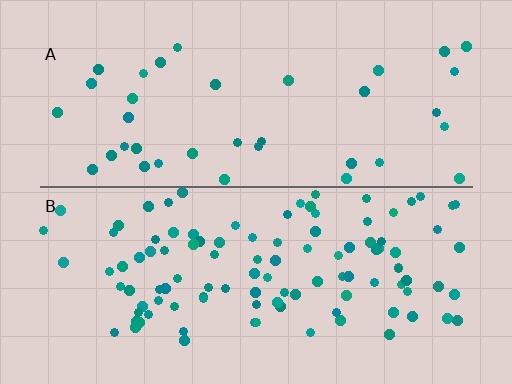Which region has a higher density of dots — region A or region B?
B (the bottom).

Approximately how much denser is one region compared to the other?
Approximately 2.9× — region B over region A.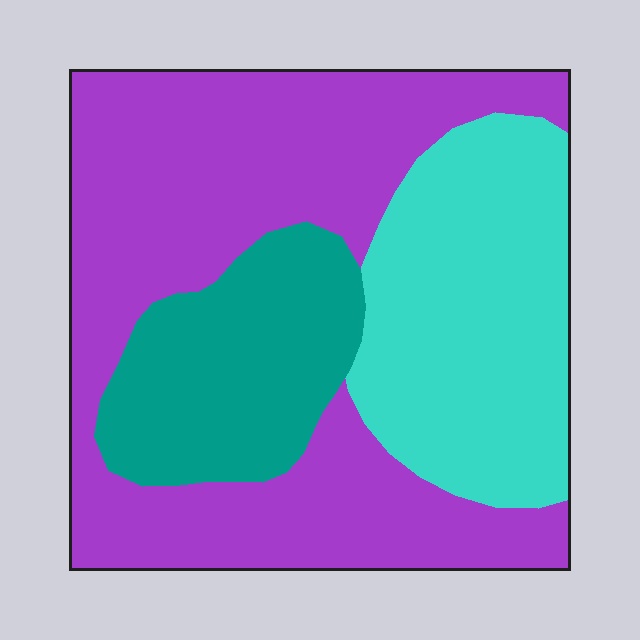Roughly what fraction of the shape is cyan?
Cyan takes up between a sixth and a third of the shape.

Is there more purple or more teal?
Purple.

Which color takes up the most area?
Purple, at roughly 50%.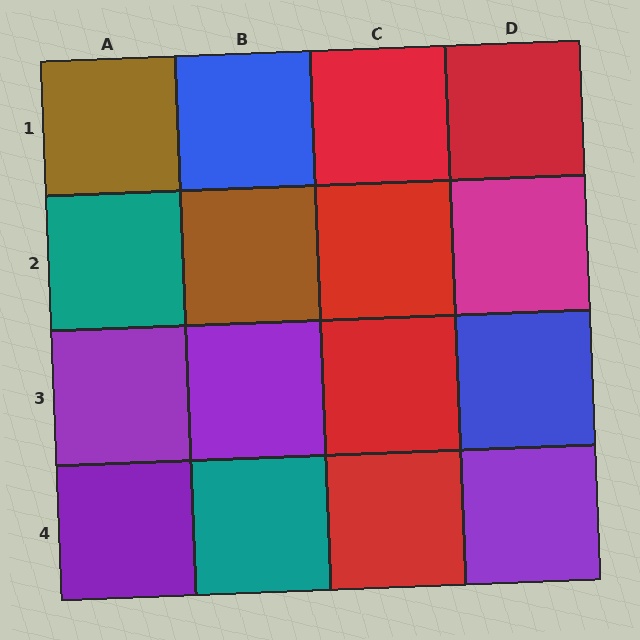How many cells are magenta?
1 cell is magenta.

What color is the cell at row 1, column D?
Red.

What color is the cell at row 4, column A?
Purple.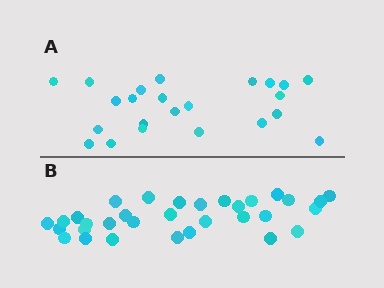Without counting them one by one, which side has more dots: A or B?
Region B (the bottom region) has more dots.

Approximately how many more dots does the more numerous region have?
Region B has roughly 8 or so more dots than region A.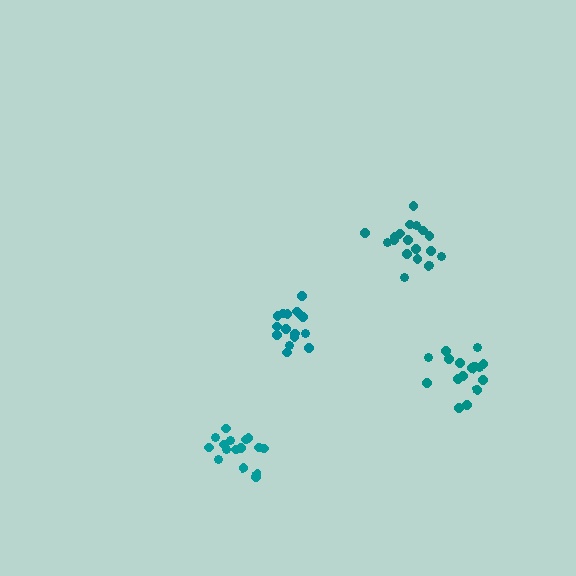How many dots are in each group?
Group 1: 20 dots, Group 2: 16 dots, Group 3: 16 dots, Group 4: 17 dots (69 total).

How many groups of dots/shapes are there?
There are 4 groups.